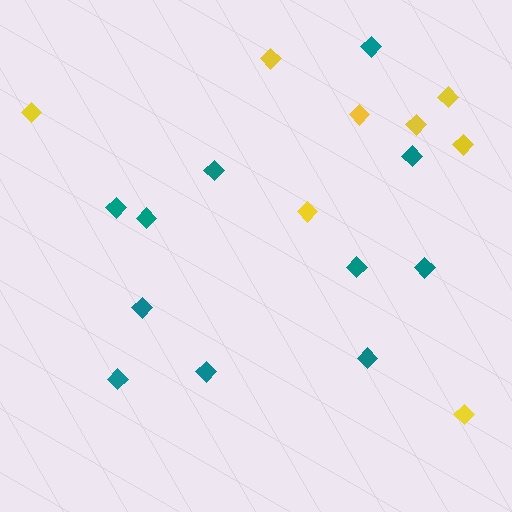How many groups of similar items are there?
There are 2 groups: one group of yellow diamonds (8) and one group of teal diamonds (11).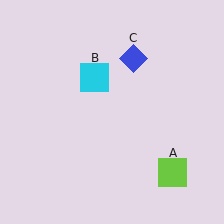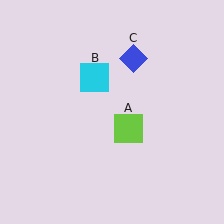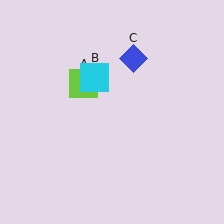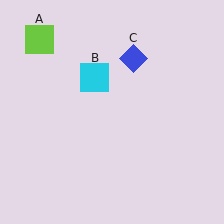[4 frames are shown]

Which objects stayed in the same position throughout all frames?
Cyan square (object B) and blue diamond (object C) remained stationary.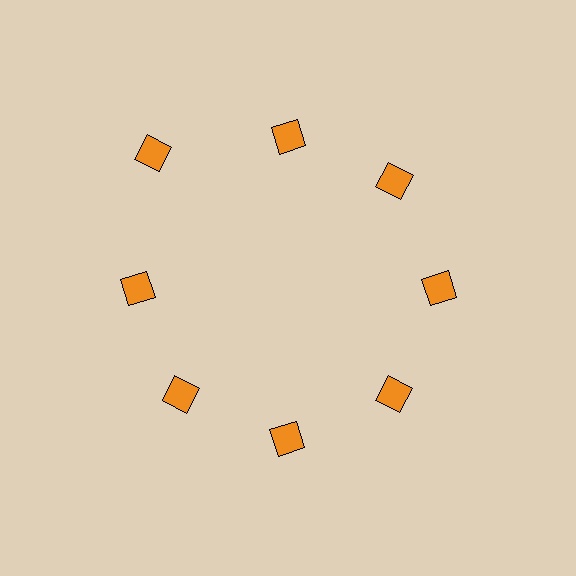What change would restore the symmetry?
The symmetry would be restored by moving it inward, back onto the ring so that all 8 squares sit at equal angles and equal distance from the center.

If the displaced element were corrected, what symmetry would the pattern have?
It would have 8-fold rotational symmetry — the pattern would map onto itself every 45 degrees.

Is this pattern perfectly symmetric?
No. The 8 orange squares are arranged in a ring, but one element near the 10 o'clock position is pushed outward from the center, breaking the 8-fold rotational symmetry.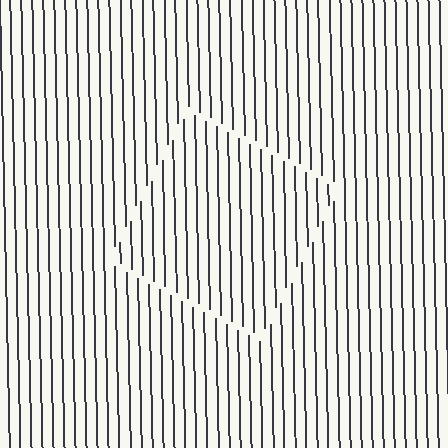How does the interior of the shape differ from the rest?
The interior of the shape contains the same grating, shifted by half a period — the contour is defined by the phase discontinuity where line-ends from the inner and outer gratings abut.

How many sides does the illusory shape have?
4 sides — the line-ends trace a square.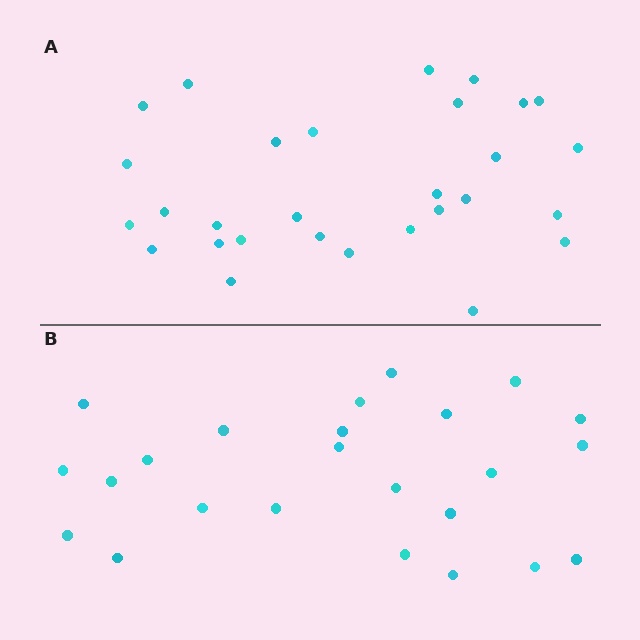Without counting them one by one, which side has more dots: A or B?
Region A (the top region) has more dots.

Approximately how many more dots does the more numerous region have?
Region A has about 5 more dots than region B.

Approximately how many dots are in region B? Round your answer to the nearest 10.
About 20 dots. (The exact count is 24, which rounds to 20.)